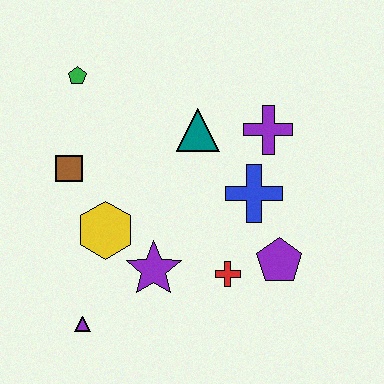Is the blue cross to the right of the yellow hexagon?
Yes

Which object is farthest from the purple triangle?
The purple cross is farthest from the purple triangle.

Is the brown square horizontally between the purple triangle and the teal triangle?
No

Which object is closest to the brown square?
The yellow hexagon is closest to the brown square.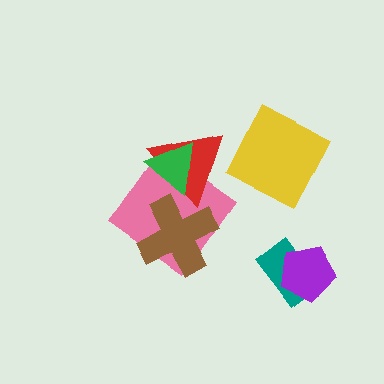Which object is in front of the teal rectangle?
The purple pentagon is in front of the teal rectangle.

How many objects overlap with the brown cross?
2 objects overlap with the brown cross.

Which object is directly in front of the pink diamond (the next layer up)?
The red triangle is directly in front of the pink diamond.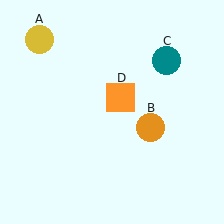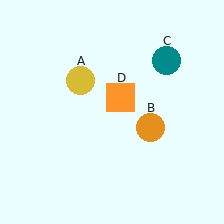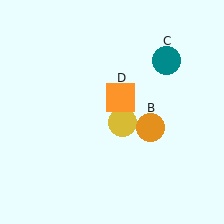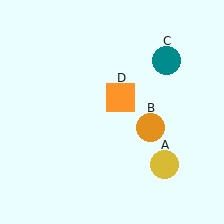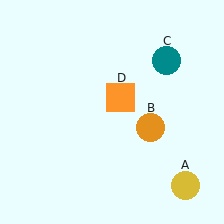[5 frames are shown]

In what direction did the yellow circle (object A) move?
The yellow circle (object A) moved down and to the right.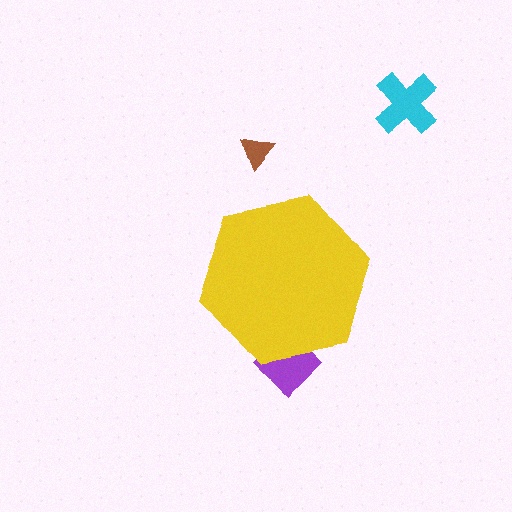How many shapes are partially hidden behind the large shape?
1 shape is partially hidden.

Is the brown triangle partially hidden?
No, the brown triangle is fully visible.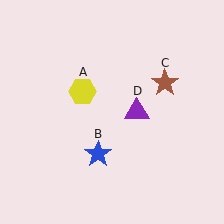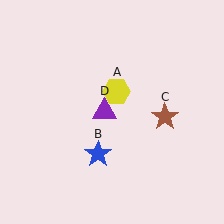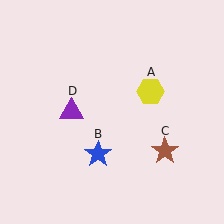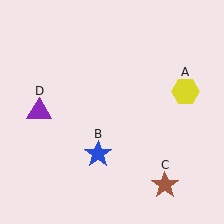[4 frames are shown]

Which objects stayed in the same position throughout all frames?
Blue star (object B) remained stationary.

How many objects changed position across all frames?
3 objects changed position: yellow hexagon (object A), brown star (object C), purple triangle (object D).